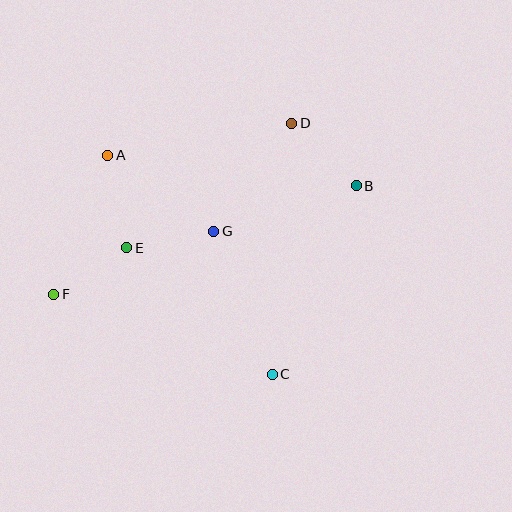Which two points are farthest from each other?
Points B and F are farthest from each other.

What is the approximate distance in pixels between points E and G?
The distance between E and G is approximately 89 pixels.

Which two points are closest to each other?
Points E and F are closest to each other.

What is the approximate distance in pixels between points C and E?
The distance between C and E is approximately 193 pixels.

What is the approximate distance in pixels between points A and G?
The distance between A and G is approximately 130 pixels.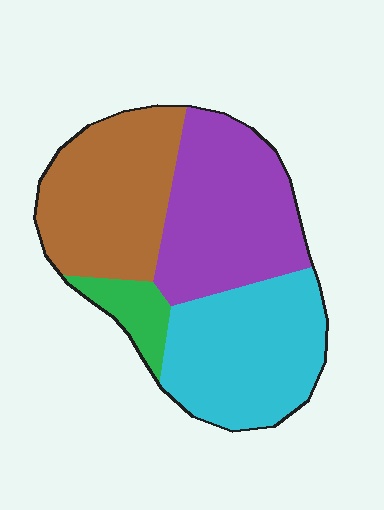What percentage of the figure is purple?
Purple covers 32% of the figure.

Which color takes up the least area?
Green, at roughly 5%.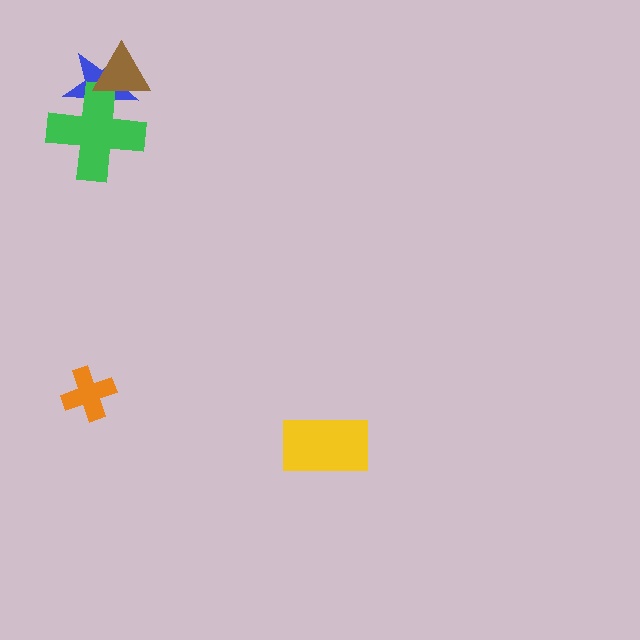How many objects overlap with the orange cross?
0 objects overlap with the orange cross.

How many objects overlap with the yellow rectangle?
0 objects overlap with the yellow rectangle.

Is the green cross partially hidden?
Yes, it is partially covered by another shape.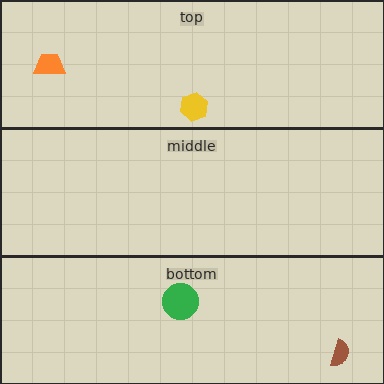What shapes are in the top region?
The yellow hexagon, the orange trapezoid.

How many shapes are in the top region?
2.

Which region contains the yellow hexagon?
The top region.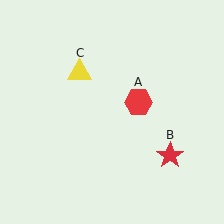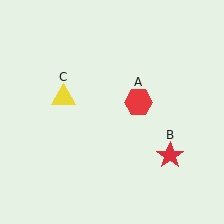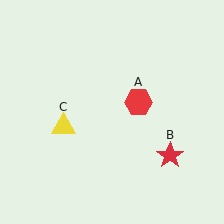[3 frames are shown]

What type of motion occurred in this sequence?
The yellow triangle (object C) rotated counterclockwise around the center of the scene.